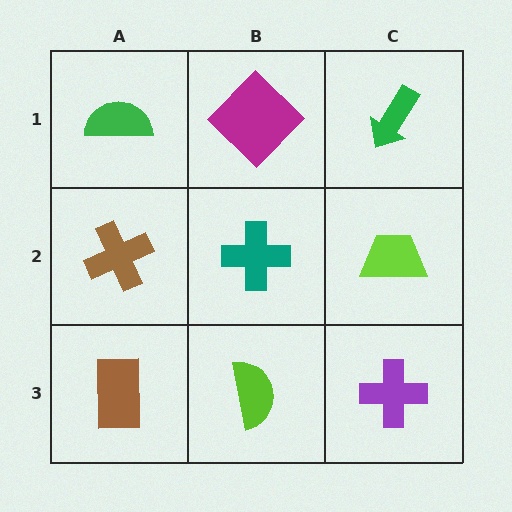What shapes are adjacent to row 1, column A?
A brown cross (row 2, column A), a magenta diamond (row 1, column B).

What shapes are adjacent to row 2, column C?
A green arrow (row 1, column C), a purple cross (row 3, column C), a teal cross (row 2, column B).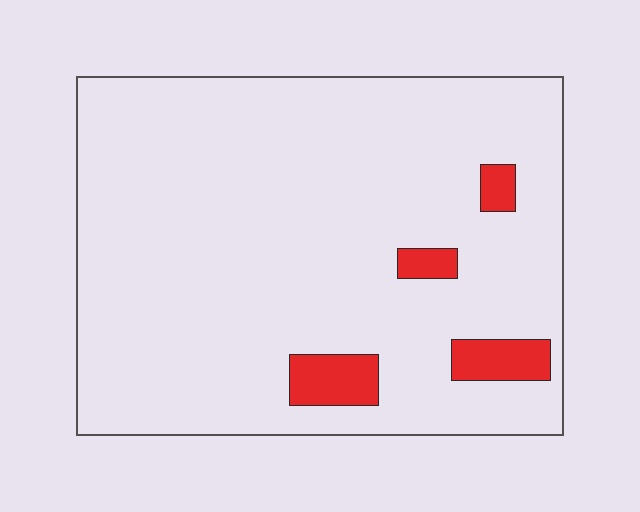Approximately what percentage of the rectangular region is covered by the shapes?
Approximately 5%.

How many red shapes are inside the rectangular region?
4.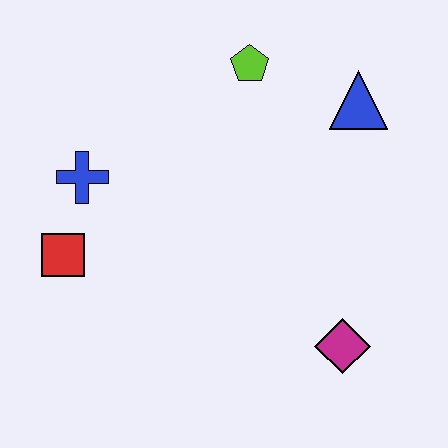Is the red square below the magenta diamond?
No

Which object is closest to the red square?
The blue cross is closest to the red square.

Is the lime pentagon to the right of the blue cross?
Yes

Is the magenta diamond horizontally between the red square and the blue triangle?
Yes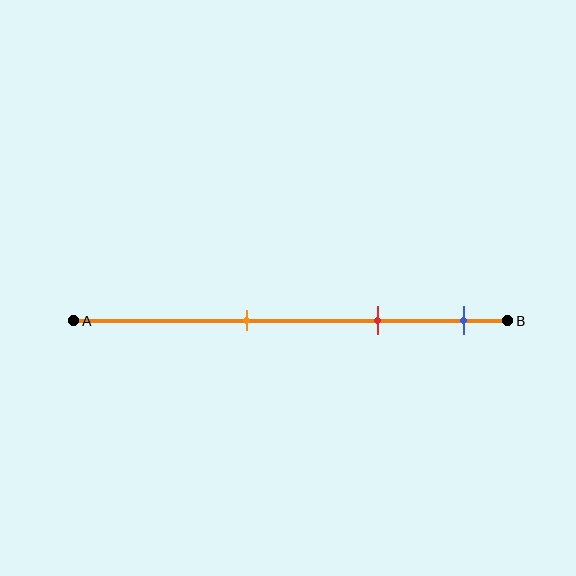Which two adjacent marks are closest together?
The red and blue marks are the closest adjacent pair.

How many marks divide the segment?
There are 3 marks dividing the segment.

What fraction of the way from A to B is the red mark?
The red mark is approximately 70% (0.7) of the way from A to B.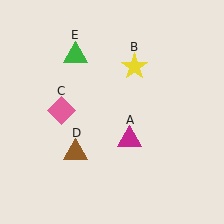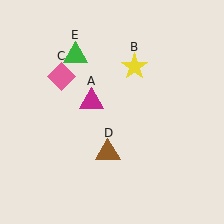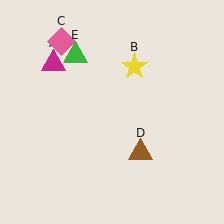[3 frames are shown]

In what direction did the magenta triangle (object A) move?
The magenta triangle (object A) moved up and to the left.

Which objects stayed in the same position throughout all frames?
Yellow star (object B) and green triangle (object E) remained stationary.